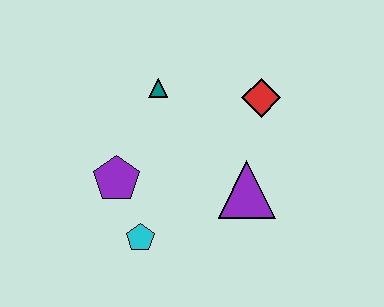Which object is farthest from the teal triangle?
The cyan pentagon is farthest from the teal triangle.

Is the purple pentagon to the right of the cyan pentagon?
No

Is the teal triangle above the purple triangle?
Yes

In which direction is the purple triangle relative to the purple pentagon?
The purple triangle is to the right of the purple pentagon.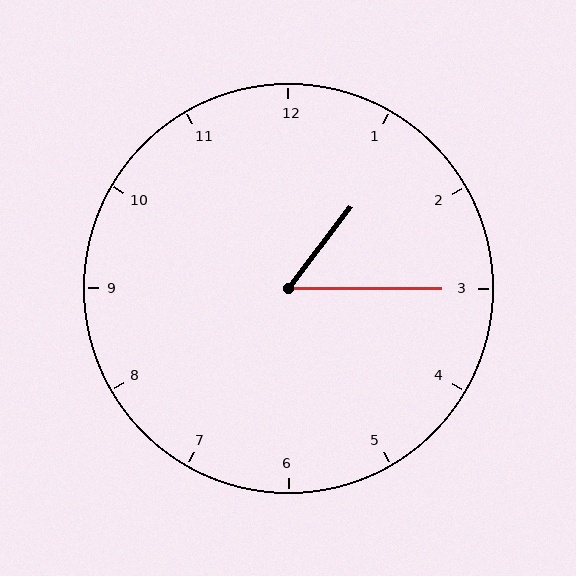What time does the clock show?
1:15.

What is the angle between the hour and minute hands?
Approximately 52 degrees.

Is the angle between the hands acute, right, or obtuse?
It is acute.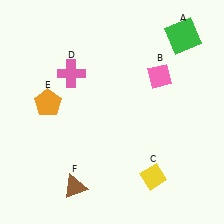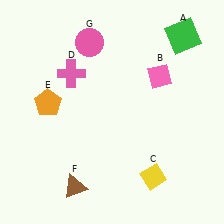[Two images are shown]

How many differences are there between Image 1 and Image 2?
There is 1 difference between the two images.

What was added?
A pink circle (G) was added in Image 2.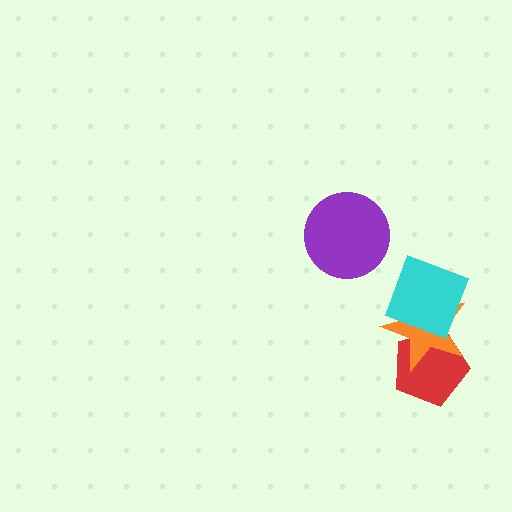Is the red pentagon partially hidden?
Yes, it is partially covered by another shape.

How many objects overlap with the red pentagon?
2 objects overlap with the red pentagon.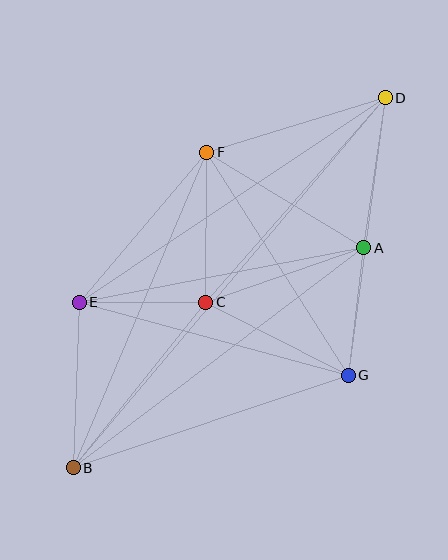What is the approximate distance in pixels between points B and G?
The distance between B and G is approximately 290 pixels.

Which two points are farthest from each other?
Points B and D are farthest from each other.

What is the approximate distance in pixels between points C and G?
The distance between C and G is approximately 160 pixels.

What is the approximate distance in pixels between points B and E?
The distance between B and E is approximately 166 pixels.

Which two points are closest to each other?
Points C and E are closest to each other.